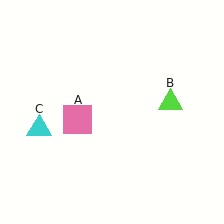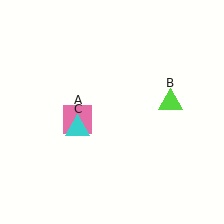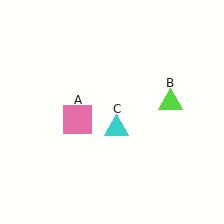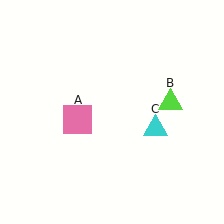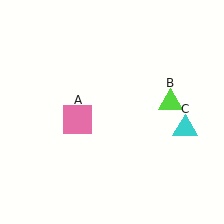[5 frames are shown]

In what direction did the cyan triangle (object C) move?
The cyan triangle (object C) moved right.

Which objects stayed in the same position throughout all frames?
Pink square (object A) and lime triangle (object B) remained stationary.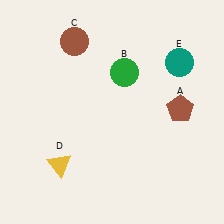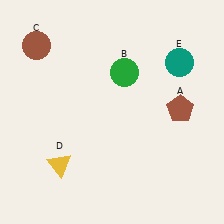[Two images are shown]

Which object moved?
The brown circle (C) moved left.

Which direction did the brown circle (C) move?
The brown circle (C) moved left.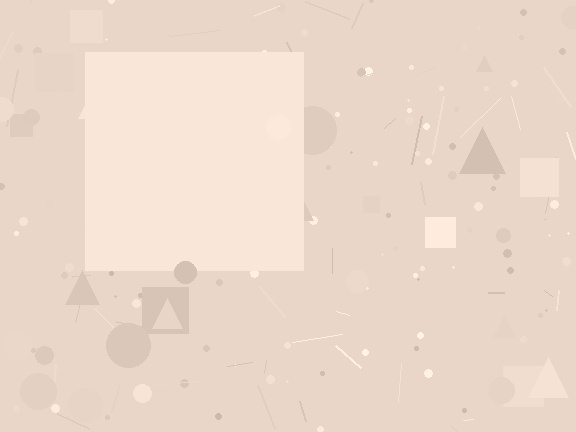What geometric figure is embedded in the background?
A square is embedded in the background.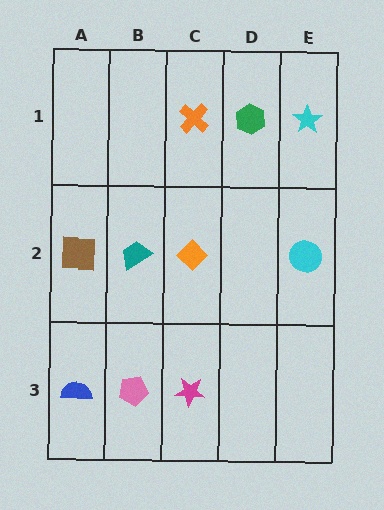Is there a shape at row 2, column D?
No, that cell is empty.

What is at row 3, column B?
A pink pentagon.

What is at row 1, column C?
An orange cross.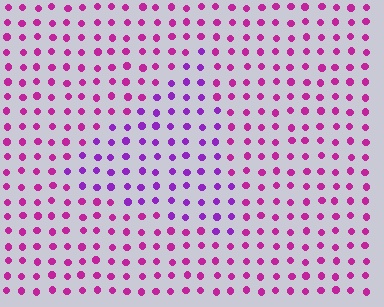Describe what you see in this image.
The image is filled with small magenta elements in a uniform arrangement. A triangle-shaped region is visible where the elements are tinted to a slightly different hue, forming a subtle color boundary.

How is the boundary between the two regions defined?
The boundary is defined purely by a slight shift in hue (about 32 degrees). Spacing, size, and orientation are identical on both sides.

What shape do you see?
I see a triangle.